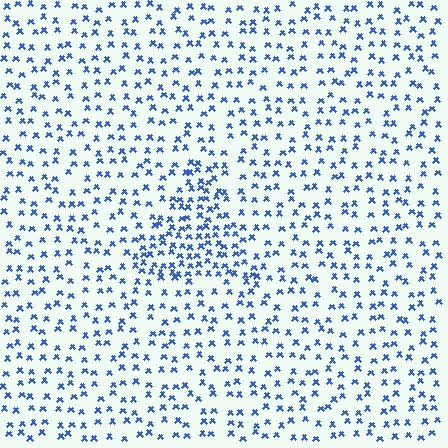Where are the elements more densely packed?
The elements are more densely packed inside the triangle boundary.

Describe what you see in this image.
The image contains small blue elements arranged at two different densities. A triangle-shaped region is visible where the elements are more densely packed than the surrounding area.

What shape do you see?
I see a triangle.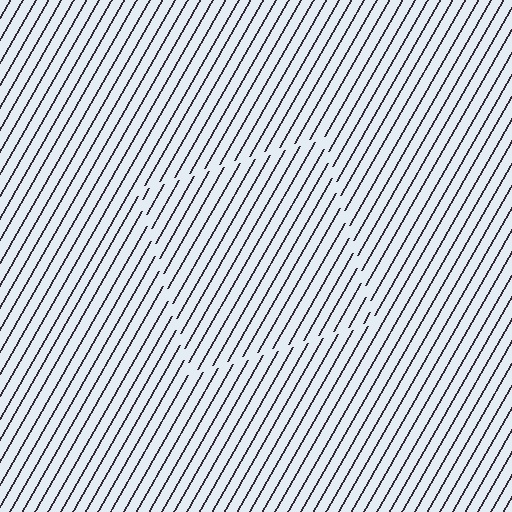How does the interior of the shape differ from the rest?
The interior of the shape contains the same grating, shifted by half a period — the contour is defined by the phase discontinuity where line-ends from the inner and outer gratings abut.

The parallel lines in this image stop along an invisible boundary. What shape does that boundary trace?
An illusory square. The interior of the shape contains the same grating, shifted by half a period — the contour is defined by the phase discontinuity where line-ends from the inner and outer gratings abut.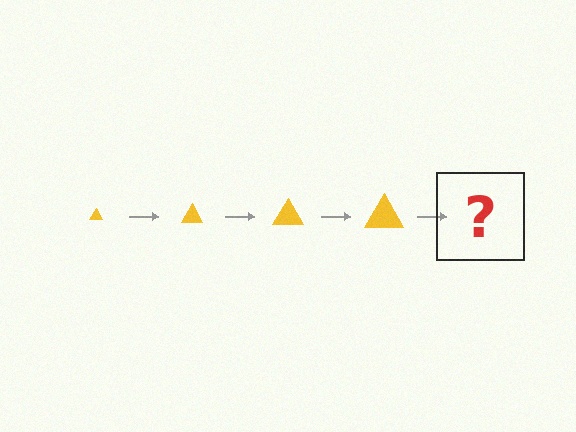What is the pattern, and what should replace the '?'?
The pattern is that the triangle gets progressively larger each step. The '?' should be a yellow triangle, larger than the previous one.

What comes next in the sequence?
The next element should be a yellow triangle, larger than the previous one.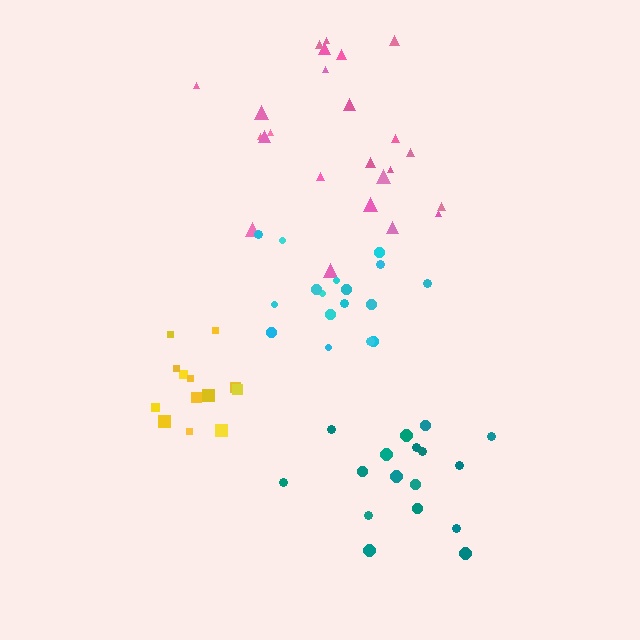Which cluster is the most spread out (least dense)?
Teal.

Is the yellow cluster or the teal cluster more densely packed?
Yellow.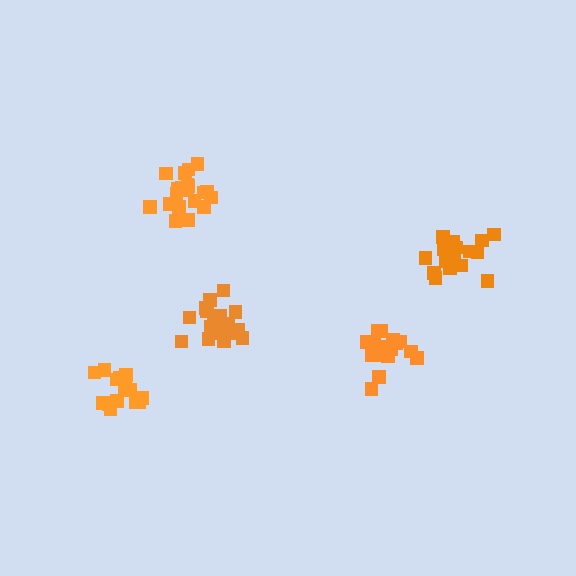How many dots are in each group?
Group 1: 19 dots, Group 2: 14 dots, Group 3: 20 dots, Group 4: 20 dots, Group 5: 20 dots (93 total).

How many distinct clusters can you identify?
There are 5 distinct clusters.